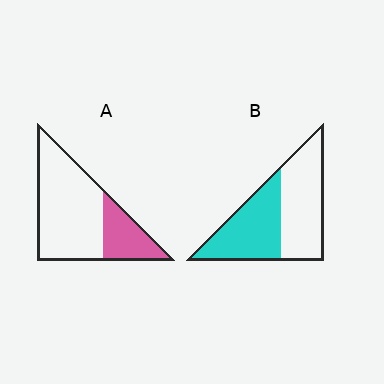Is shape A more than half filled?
No.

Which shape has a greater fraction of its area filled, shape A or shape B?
Shape B.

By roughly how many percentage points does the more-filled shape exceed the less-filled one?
By roughly 20 percentage points (B over A).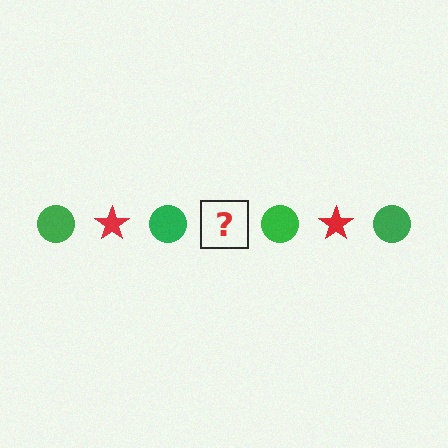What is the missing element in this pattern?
The missing element is a red star.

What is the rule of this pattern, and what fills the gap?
The rule is that the pattern alternates between green circle and red star. The gap should be filled with a red star.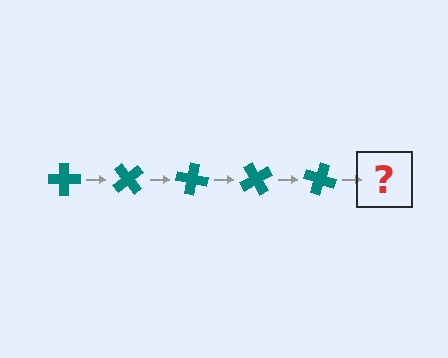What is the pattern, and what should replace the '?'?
The pattern is that the cross rotates 50 degrees each step. The '?' should be a teal cross rotated 250 degrees.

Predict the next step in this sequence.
The next step is a teal cross rotated 250 degrees.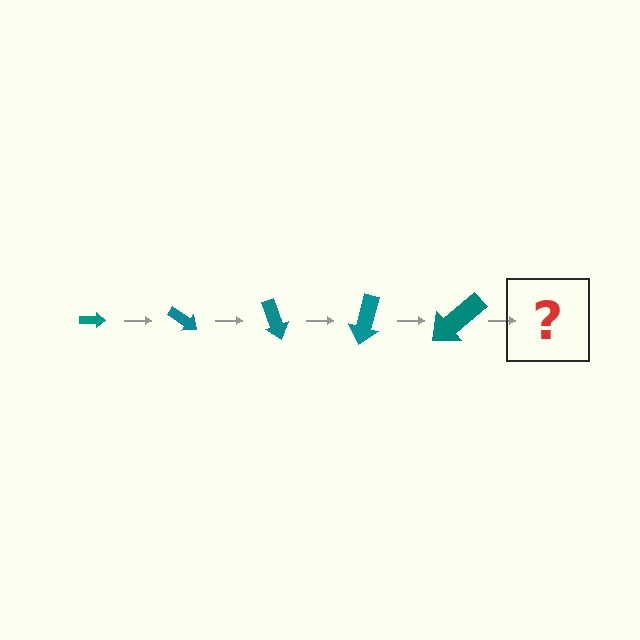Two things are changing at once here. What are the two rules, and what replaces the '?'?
The two rules are that the arrow grows larger each step and it rotates 35 degrees each step. The '?' should be an arrow, larger than the previous one and rotated 175 degrees from the start.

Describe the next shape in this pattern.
It should be an arrow, larger than the previous one and rotated 175 degrees from the start.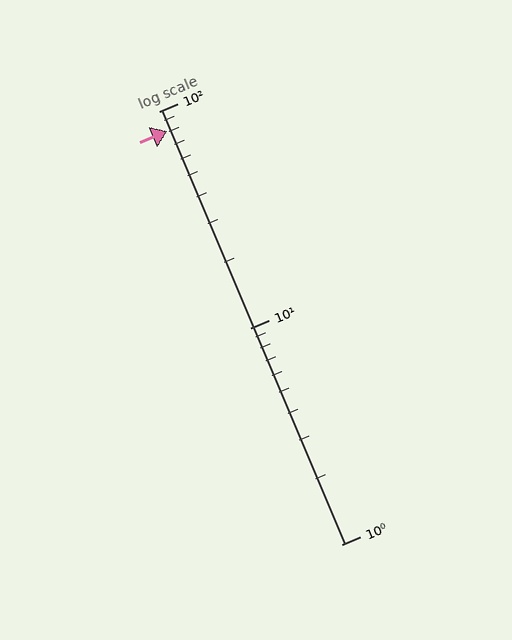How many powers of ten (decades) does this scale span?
The scale spans 2 decades, from 1 to 100.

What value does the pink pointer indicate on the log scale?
The pointer indicates approximately 81.